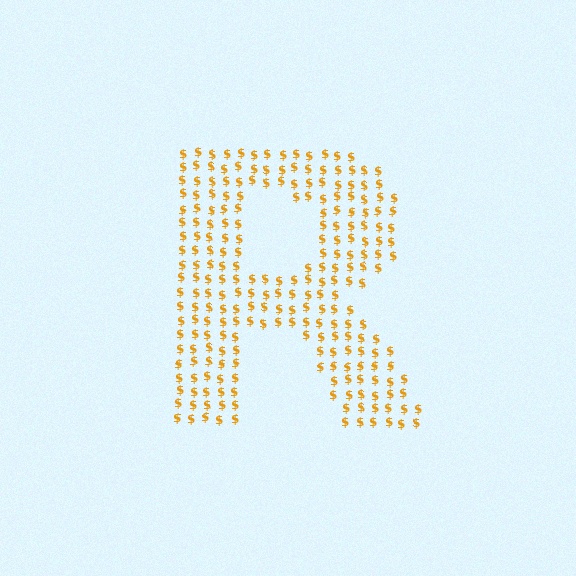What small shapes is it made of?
It is made of small dollar signs.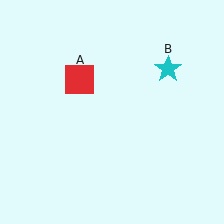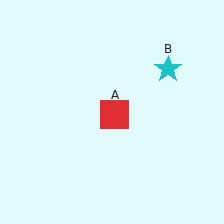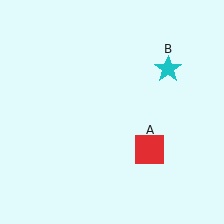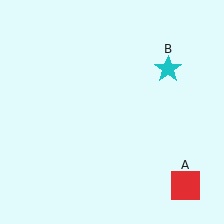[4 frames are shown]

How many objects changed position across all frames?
1 object changed position: red square (object A).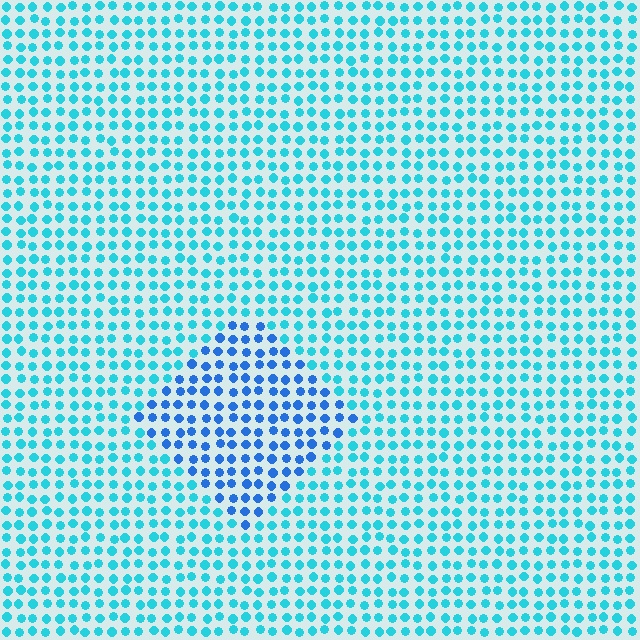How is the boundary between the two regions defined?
The boundary is defined purely by a slight shift in hue (about 32 degrees). Spacing, size, and orientation are identical on both sides.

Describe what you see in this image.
The image is filled with small cyan elements in a uniform arrangement. A diamond-shaped region is visible where the elements are tinted to a slightly different hue, forming a subtle color boundary.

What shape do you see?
I see a diamond.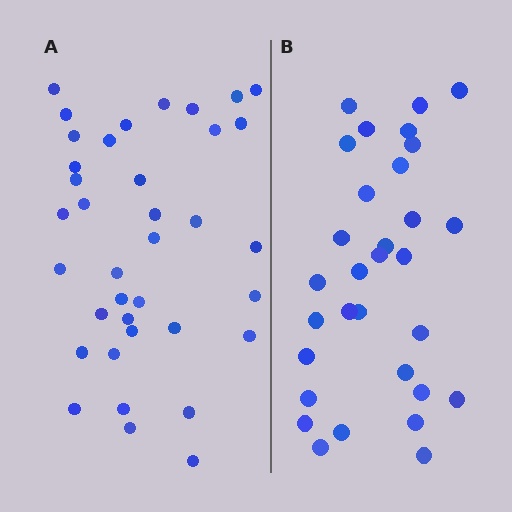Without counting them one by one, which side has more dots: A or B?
Region A (the left region) has more dots.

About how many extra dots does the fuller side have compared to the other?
Region A has about 6 more dots than region B.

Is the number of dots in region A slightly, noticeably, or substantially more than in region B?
Region A has only slightly more — the two regions are fairly close. The ratio is roughly 1.2 to 1.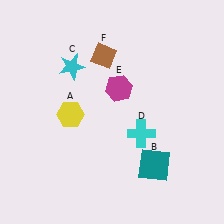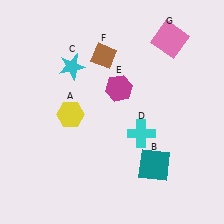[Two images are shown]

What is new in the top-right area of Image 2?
A pink square (G) was added in the top-right area of Image 2.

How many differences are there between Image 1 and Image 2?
There is 1 difference between the two images.